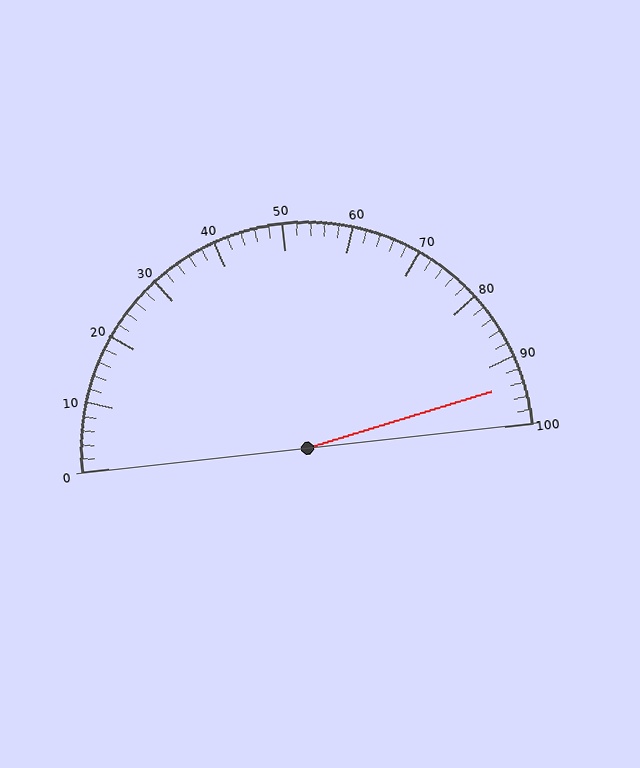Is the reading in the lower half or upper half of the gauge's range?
The reading is in the upper half of the range (0 to 100).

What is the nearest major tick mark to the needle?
The nearest major tick mark is 90.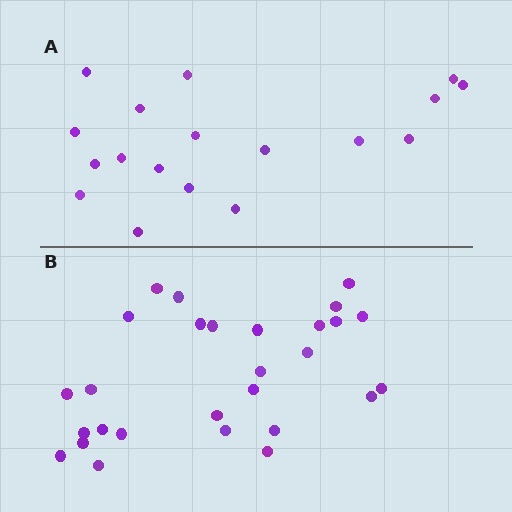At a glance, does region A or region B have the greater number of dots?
Region B (the bottom region) has more dots.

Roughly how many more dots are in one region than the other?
Region B has roughly 10 or so more dots than region A.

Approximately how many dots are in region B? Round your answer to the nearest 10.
About 30 dots. (The exact count is 28, which rounds to 30.)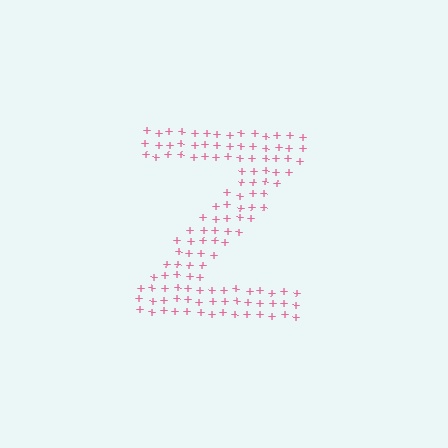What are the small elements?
The small elements are plus signs.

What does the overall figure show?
The overall figure shows the letter Z.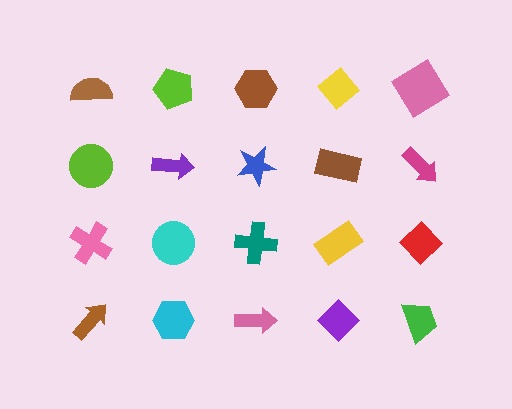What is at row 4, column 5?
A green trapezoid.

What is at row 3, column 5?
A red diamond.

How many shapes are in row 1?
5 shapes.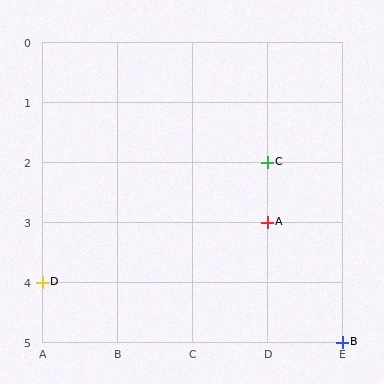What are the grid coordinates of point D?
Point D is at grid coordinates (A, 4).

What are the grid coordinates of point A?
Point A is at grid coordinates (D, 3).